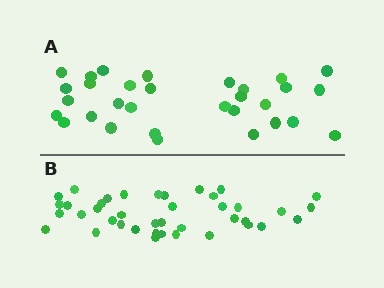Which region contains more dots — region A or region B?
Region B (the bottom region) has more dots.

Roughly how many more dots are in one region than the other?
Region B has roughly 8 or so more dots than region A.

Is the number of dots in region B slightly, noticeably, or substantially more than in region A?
Region B has noticeably more, but not dramatically so. The ratio is roughly 1.3 to 1.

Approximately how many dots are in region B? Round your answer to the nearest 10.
About 40 dots.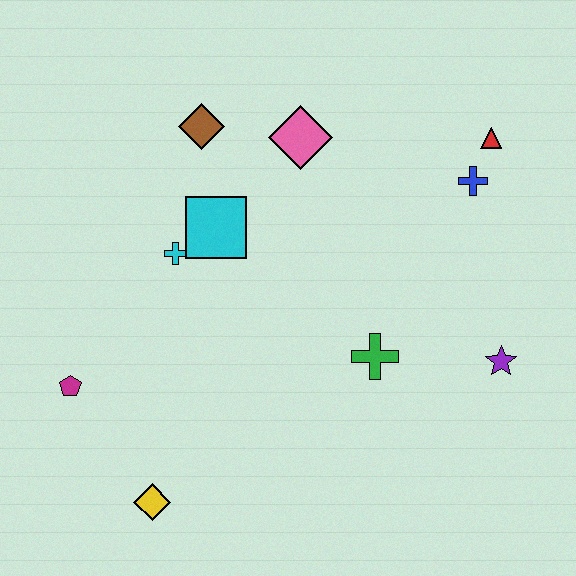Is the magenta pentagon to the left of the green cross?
Yes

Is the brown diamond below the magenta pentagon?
No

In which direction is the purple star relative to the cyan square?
The purple star is to the right of the cyan square.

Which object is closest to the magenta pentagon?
The yellow diamond is closest to the magenta pentagon.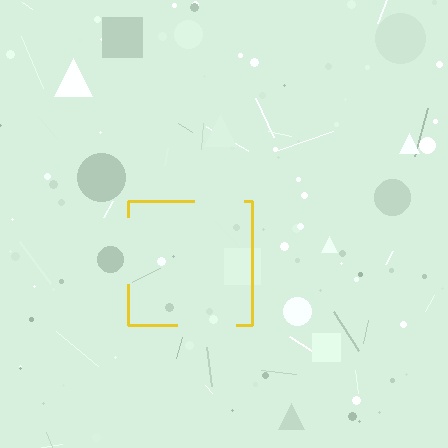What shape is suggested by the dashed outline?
The dashed outline suggests a square.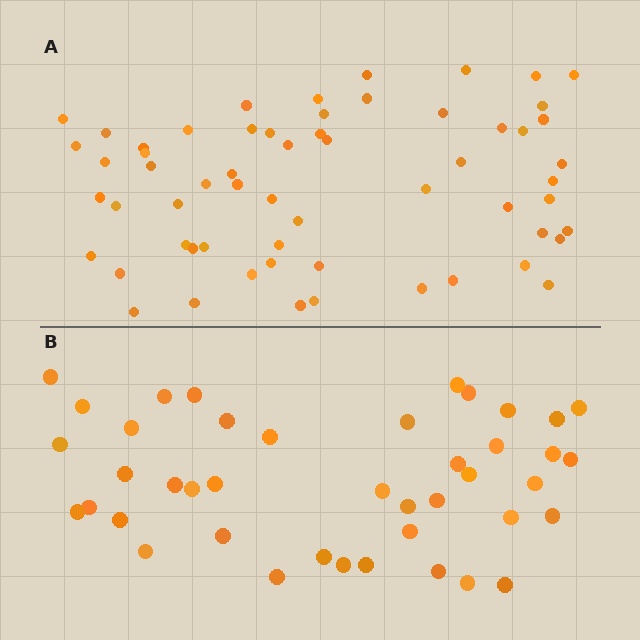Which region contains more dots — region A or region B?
Region A (the top region) has more dots.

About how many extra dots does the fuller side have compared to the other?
Region A has approximately 20 more dots than region B.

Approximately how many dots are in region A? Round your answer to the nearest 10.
About 60 dots.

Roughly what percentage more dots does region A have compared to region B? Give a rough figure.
About 45% more.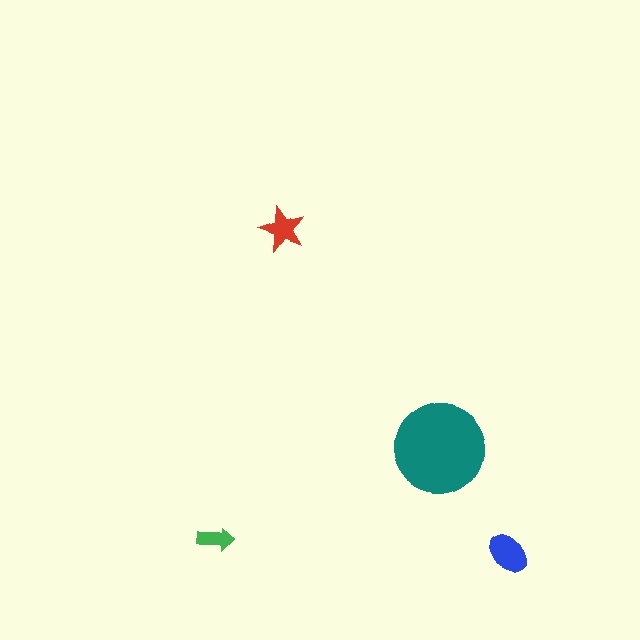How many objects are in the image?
There are 4 objects in the image.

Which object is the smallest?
The green arrow.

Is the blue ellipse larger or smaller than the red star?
Larger.